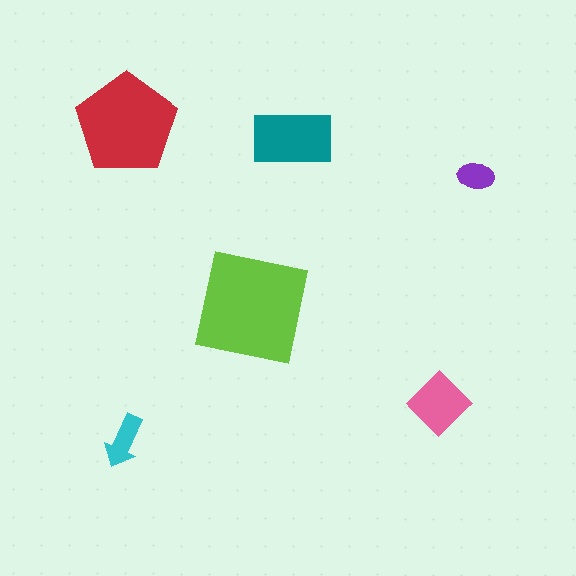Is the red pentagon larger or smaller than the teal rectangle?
Larger.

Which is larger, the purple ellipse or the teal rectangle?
The teal rectangle.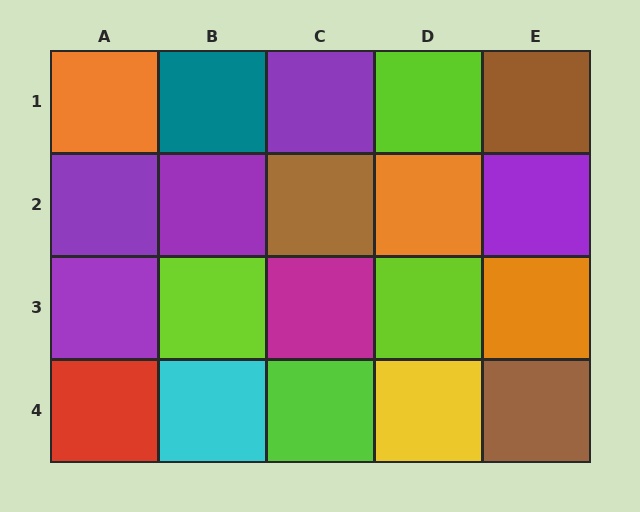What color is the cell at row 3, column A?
Purple.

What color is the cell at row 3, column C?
Magenta.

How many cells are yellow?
1 cell is yellow.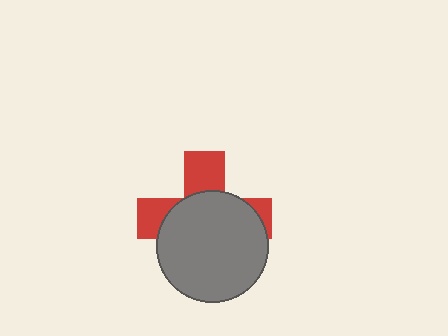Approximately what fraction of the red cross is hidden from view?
Roughly 64% of the red cross is hidden behind the gray circle.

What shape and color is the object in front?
The object in front is a gray circle.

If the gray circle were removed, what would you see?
You would see the complete red cross.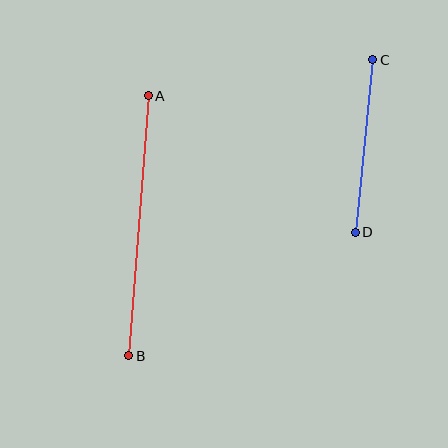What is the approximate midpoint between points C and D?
The midpoint is at approximately (364, 146) pixels.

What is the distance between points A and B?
The distance is approximately 261 pixels.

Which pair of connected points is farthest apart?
Points A and B are farthest apart.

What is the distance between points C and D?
The distance is approximately 173 pixels.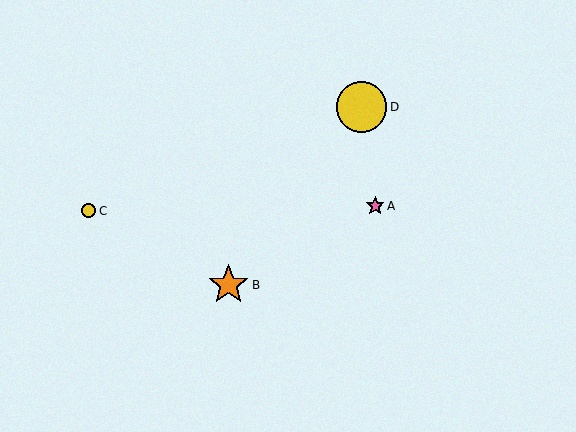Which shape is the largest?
The yellow circle (labeled D) is the largest.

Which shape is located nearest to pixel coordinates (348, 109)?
The yellow circle (labeled D) at (362, 107) is nearest to that location.